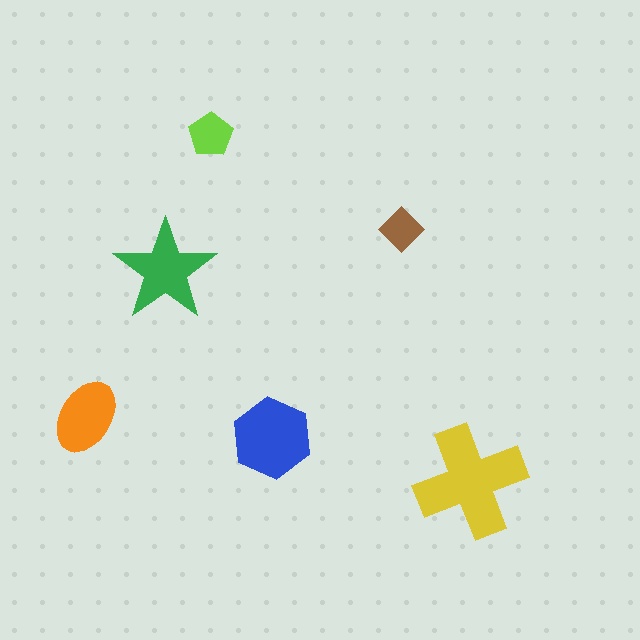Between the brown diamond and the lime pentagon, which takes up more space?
The lime pentagon.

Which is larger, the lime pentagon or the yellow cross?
The yellow cross.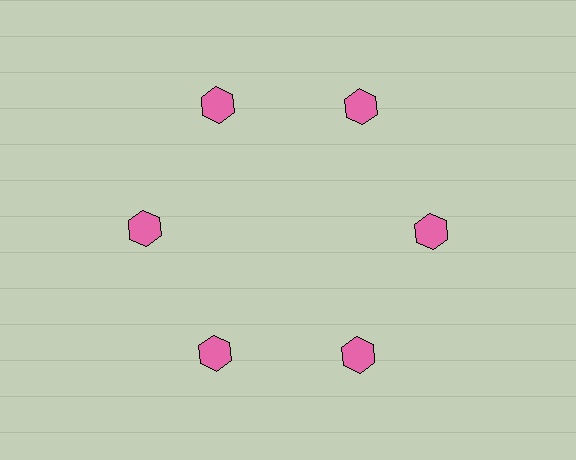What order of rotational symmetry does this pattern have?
This pattern has 6-fold rotational symmetry.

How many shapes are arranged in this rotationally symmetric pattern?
There are 6 shapes, arranged in 6 groups of 1.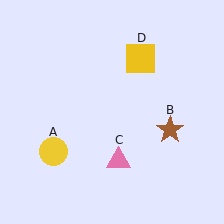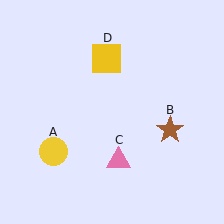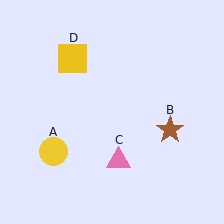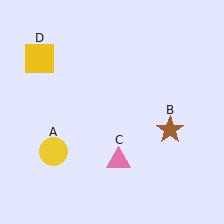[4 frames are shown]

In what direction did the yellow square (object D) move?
The yellow square (object D) moved left.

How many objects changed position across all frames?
1 object changed position: yellow square (object D).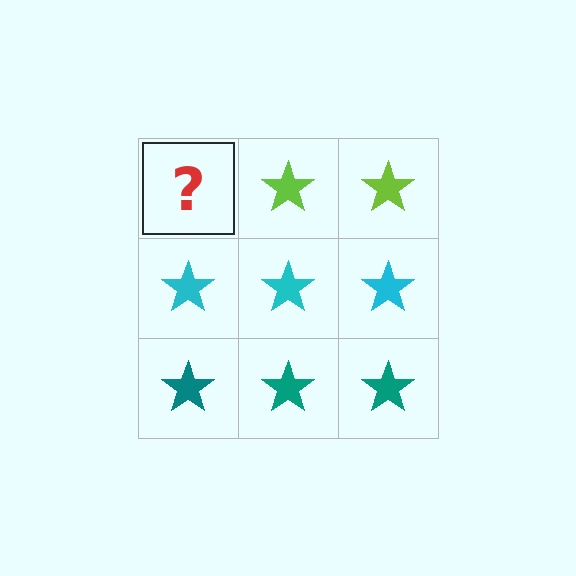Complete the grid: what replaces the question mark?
The question mark should be replaced with a lime star.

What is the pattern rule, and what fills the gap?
The rule is that each row has a consistent color. The gap should be filled with a lime star.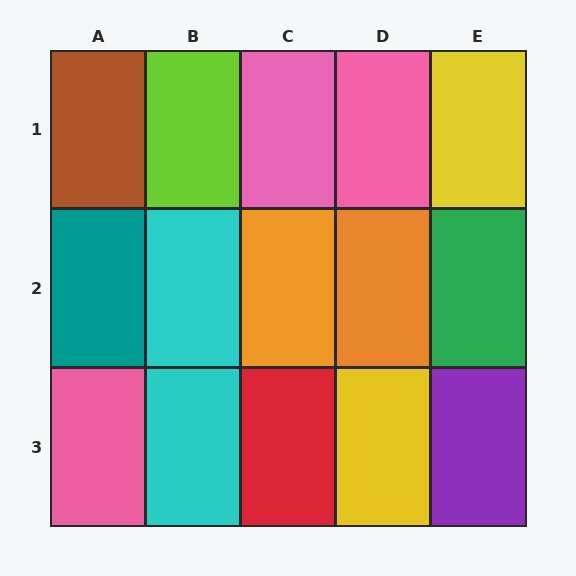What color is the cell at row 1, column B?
Lime.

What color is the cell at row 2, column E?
Green.